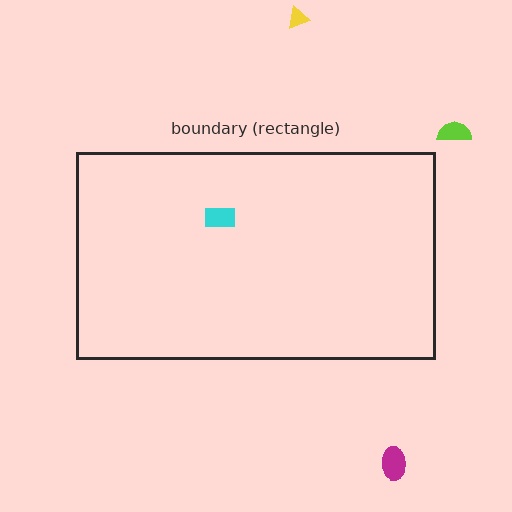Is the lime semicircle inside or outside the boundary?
Outside.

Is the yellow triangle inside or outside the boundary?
Outside.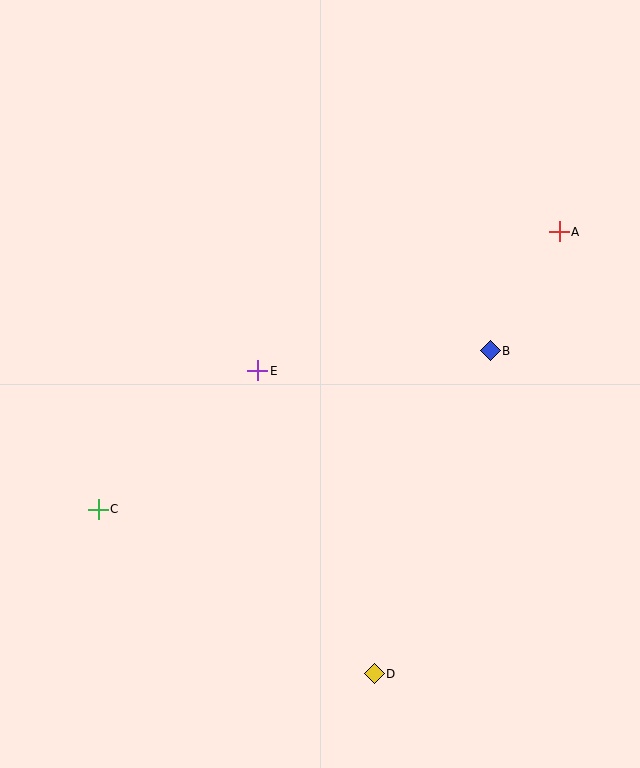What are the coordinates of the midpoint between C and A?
The midpoint between C and A is at (329, 371).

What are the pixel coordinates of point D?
Point D is at (374, 674).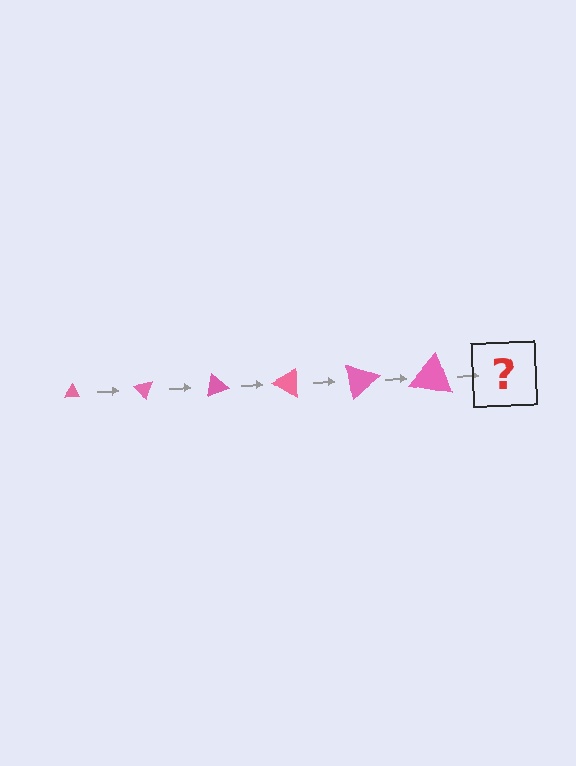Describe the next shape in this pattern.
It should be a triangle, larger than the previous one and rotated 300 degrees from the start.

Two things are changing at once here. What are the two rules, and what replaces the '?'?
The two rules are that the triangle grows larger each step and it rotates 50 degrees each step. The '?' should be a triangle, larger than the previous one and rotated 300 degrees from the start.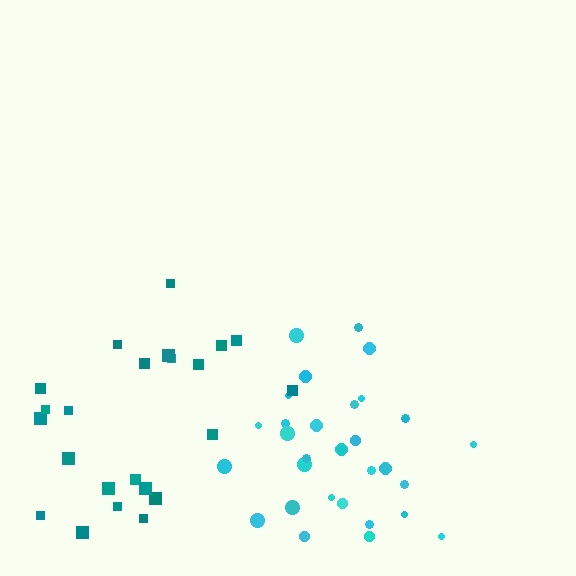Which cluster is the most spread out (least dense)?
Teal.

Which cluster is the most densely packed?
Cyan.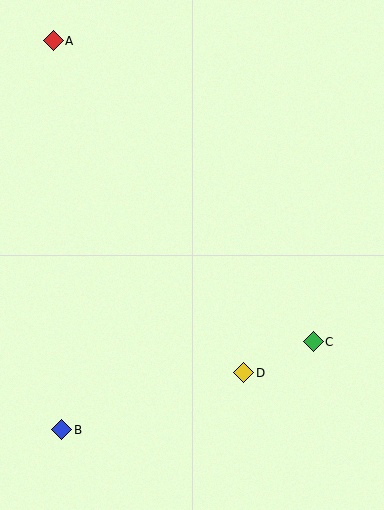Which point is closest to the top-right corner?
Point A is closest to the top-right corner.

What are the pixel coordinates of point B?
Point B is at (62, 430).